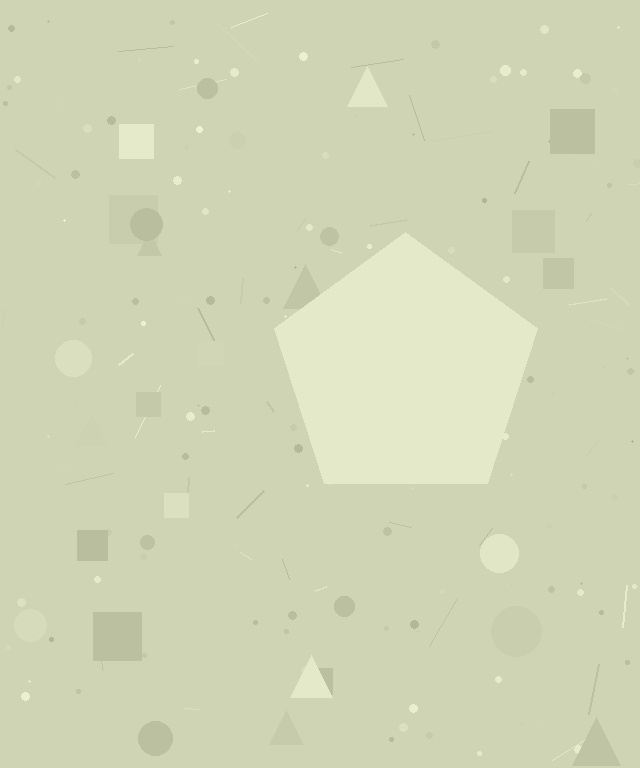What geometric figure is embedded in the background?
A pentagon is embedded in the background.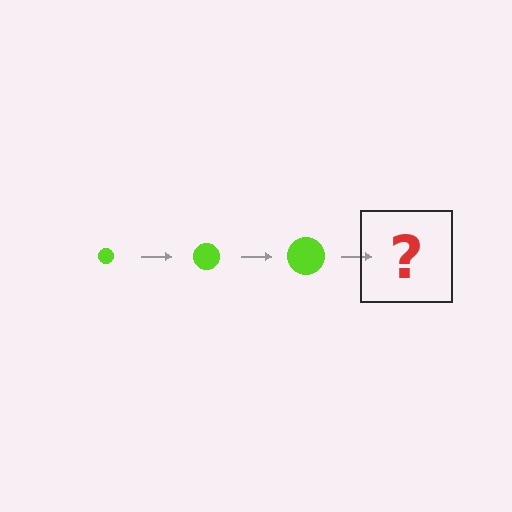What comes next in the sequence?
The next element should be a lime circle, larger than the previous one.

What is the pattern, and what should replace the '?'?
The pattern is that the circle gets progressively larger each step. The '?' should be a lime circle, larger than the previous one.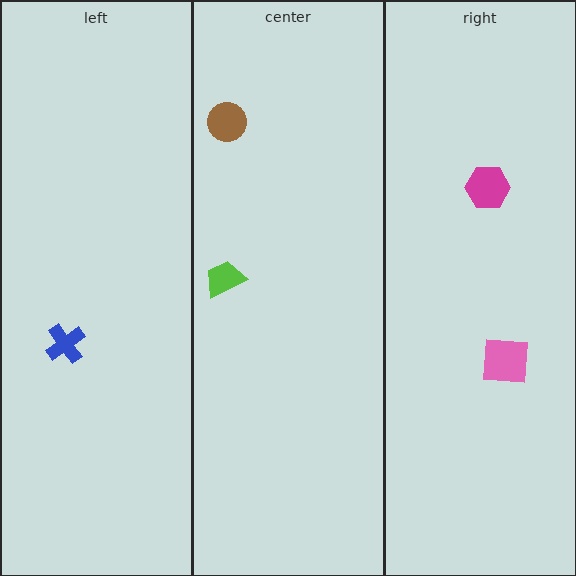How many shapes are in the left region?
1.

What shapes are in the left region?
The blue cross.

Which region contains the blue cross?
The left region.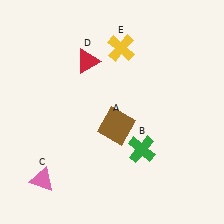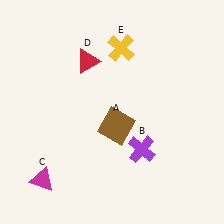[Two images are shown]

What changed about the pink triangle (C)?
In Image 1, C is pink. In Image 2, it changed to magenta.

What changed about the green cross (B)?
In Image 1, B is green. In Image 2, it changed to purple.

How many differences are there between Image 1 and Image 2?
There are 2 differences between the two images.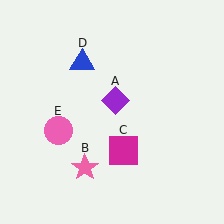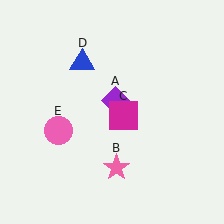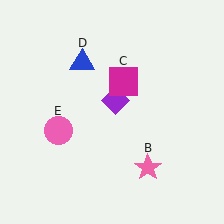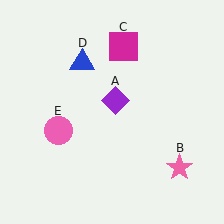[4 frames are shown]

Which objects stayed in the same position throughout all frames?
Purple diamond (object A) and blue triangle (object D) and pink circle (object E) remained stationary.